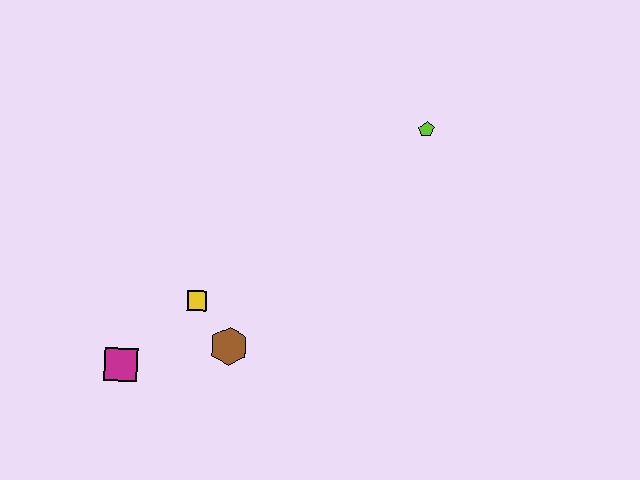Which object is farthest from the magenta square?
The lime pentagon is farthest from the magenta square.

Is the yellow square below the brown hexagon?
No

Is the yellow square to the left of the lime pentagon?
Yes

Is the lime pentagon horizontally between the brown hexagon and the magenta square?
No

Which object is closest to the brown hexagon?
The yellow square is closest to the brown hexagon.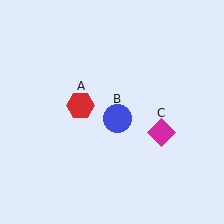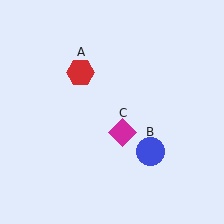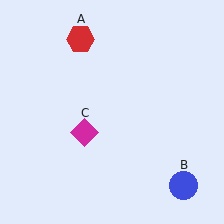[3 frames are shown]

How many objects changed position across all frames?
3 objects changed position: red hexagon (object A), blue circle (object B), magenta diamond (object C).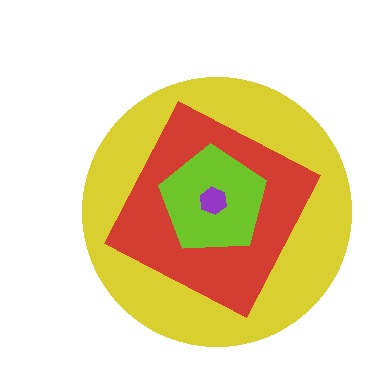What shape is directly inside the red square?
The lime pentagon.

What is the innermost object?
The purple hexagon.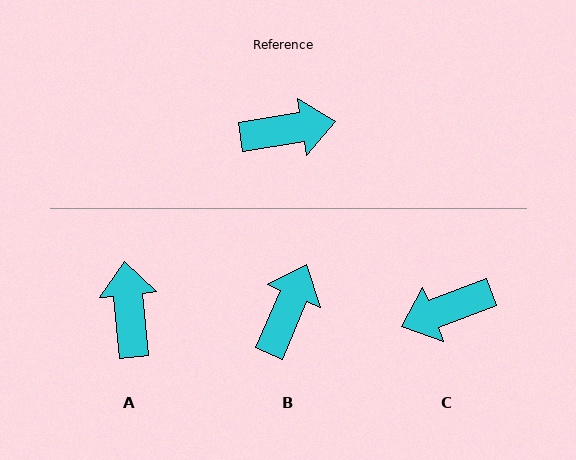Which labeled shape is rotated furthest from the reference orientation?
C, about 168 degrees away.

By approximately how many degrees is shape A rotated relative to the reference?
Approximately 87 degrees counter-clockwise.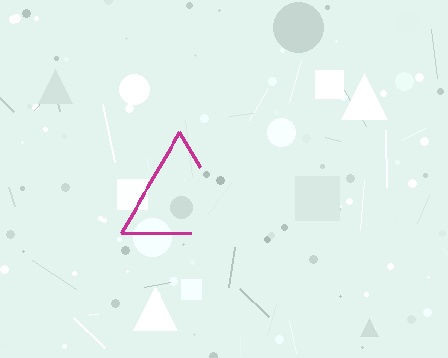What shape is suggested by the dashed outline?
The dashed outline suggests a triangle.